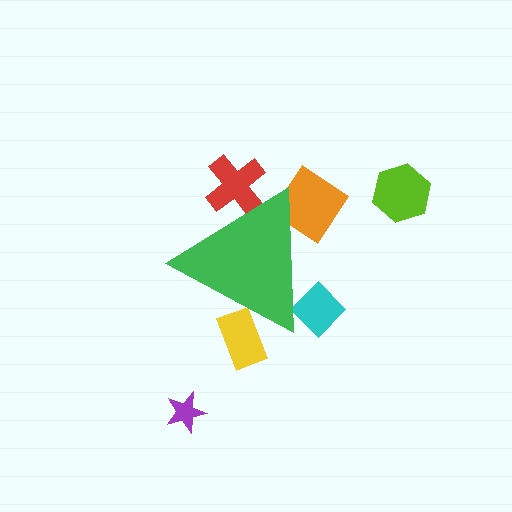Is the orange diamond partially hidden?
Yes, the orange diamond is partially hidden behind the green triangle.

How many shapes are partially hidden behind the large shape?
4 shapes are partially hidden.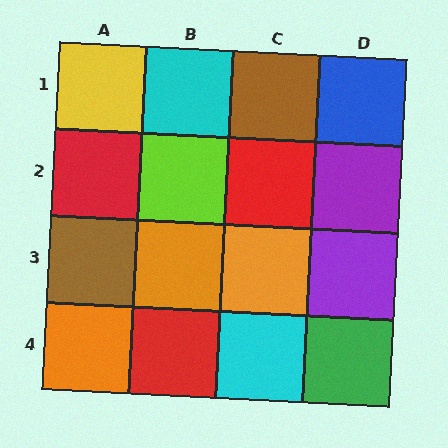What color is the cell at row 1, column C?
Brown.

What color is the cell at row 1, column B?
Cyan.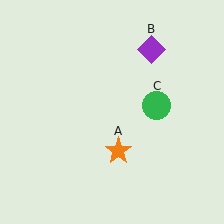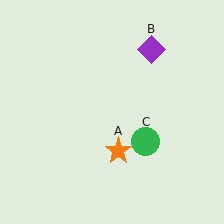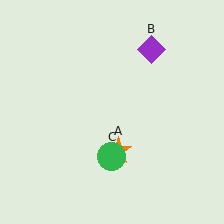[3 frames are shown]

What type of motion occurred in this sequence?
The green circle (object C) rotated clockwise around the center of the scene.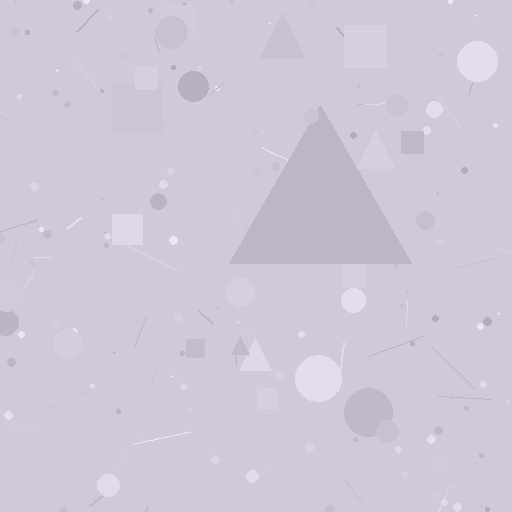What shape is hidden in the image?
A triangle is hidden in the image.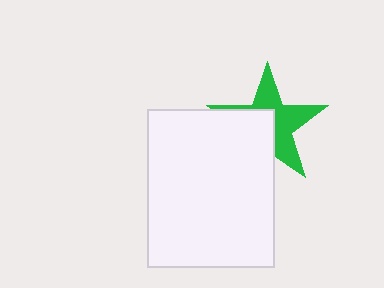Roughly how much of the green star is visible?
About half of it is visible (roughly 55%).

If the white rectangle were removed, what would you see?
You would see the complete green star.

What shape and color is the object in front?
The object in front is a white rectangle.